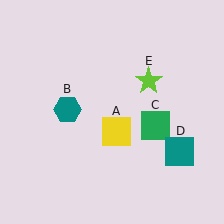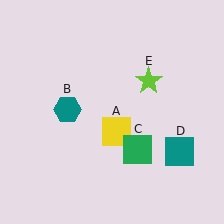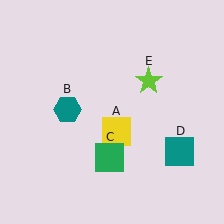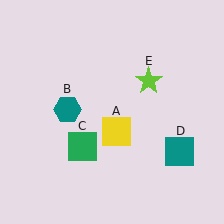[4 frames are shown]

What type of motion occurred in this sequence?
The green square (object C) rotated clockwise around the center of the scene.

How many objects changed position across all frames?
1 object changed position: green square (object C).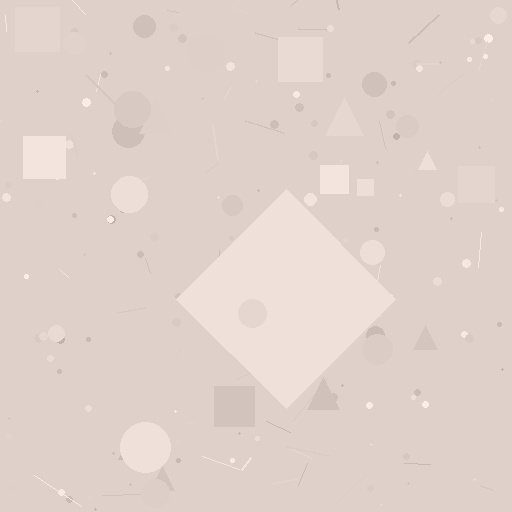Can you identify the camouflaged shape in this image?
The camouflaged shape is a diamond.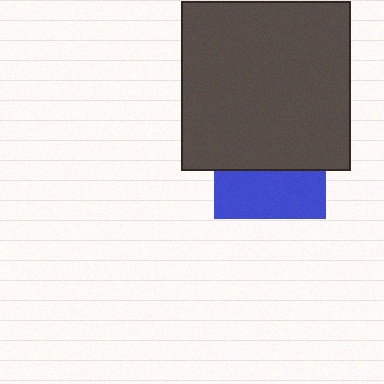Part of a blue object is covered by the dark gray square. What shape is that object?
It is a square.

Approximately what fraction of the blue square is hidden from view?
Roughly 57% of the blue square is hidden behind the dark gray square.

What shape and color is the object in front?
The object in front is a dark gray square.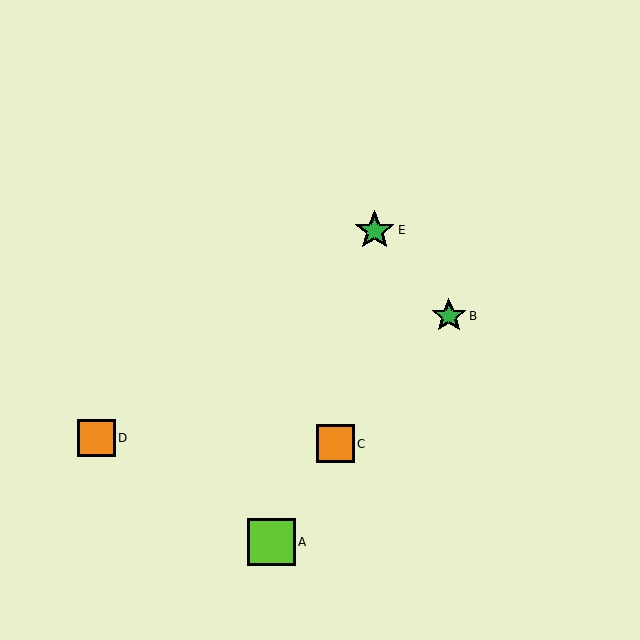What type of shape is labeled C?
Shape C is an orange square.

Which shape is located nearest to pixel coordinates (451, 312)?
The green star (labeled B) at (449, 316) is nearest to that location.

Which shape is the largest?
The lime square (labeled A) is the largest.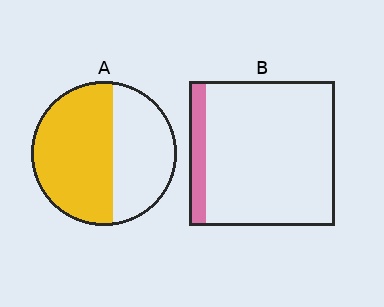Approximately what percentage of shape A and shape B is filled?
A is approximately 60% and B is approximately 10%.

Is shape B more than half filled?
No.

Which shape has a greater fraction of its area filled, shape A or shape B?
Shape A.